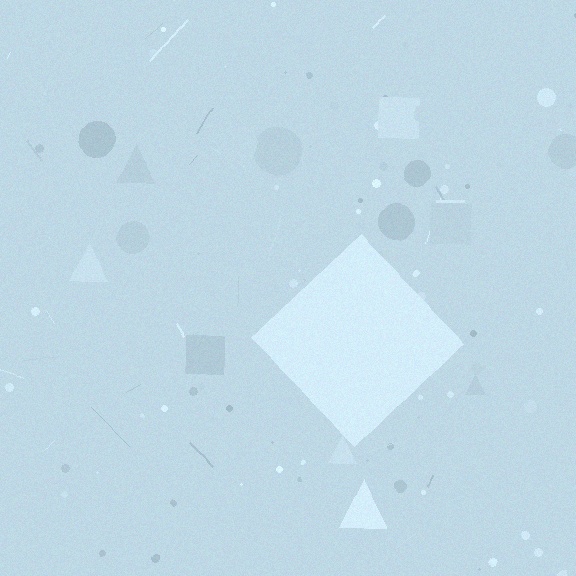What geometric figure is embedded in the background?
A diamond is embedded in the background.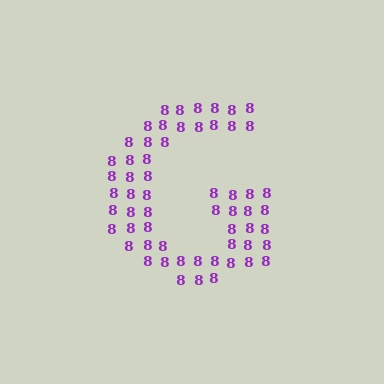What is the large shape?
The large shape is the letter G.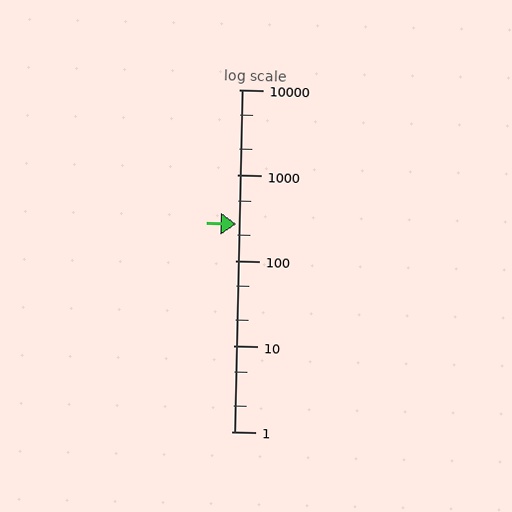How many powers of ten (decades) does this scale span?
The scale spans 4 decades, from 1 to 10000.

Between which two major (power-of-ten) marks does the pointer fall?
The pointer is between 100 and 1000.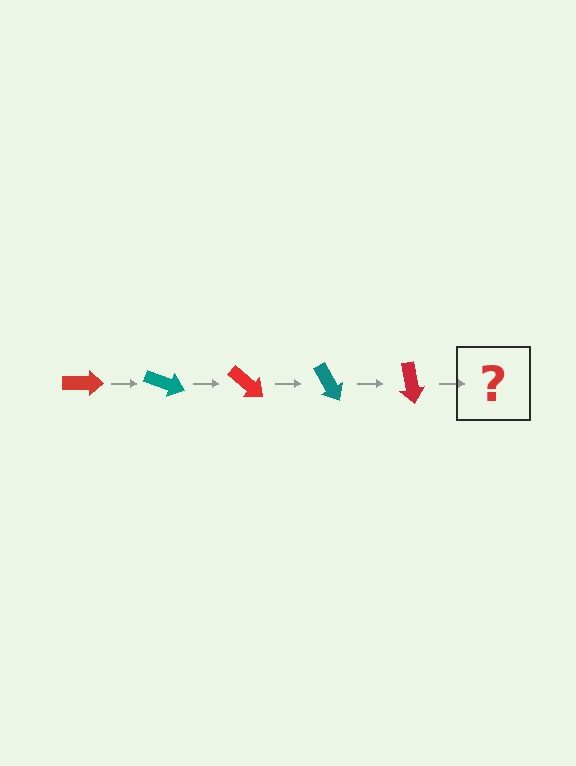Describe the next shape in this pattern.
It should be a teal arrow, rotated 100 degrees from the start.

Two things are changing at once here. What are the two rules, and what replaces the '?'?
The two rules are that it rotates 20 degrees each step and the color cycles through red and teal. The '?' should be a teal arrow, rotated 100 degrees from the start.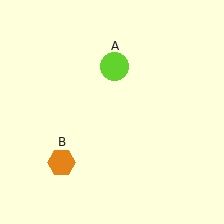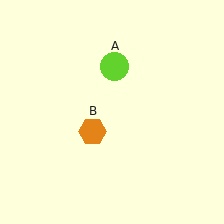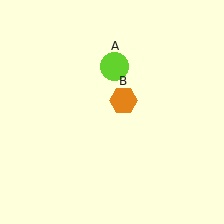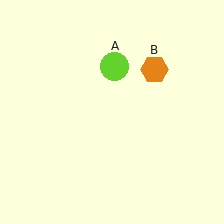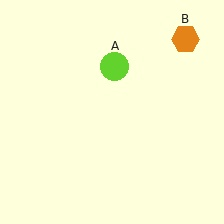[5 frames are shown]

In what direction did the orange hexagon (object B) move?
The orange hexagon (object B) moved up and to the right.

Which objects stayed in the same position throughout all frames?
Lime circle (object A) remained stationary.